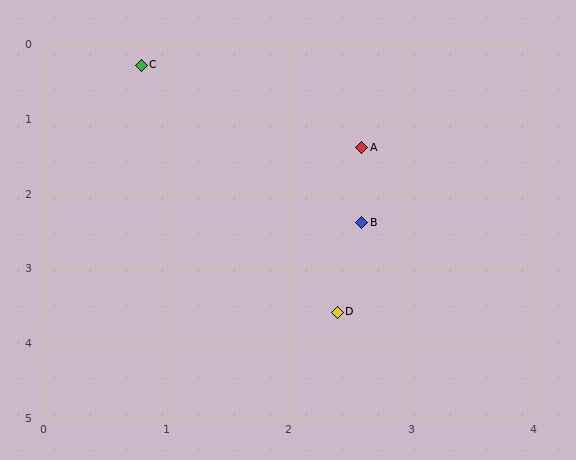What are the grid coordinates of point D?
Point D is at approximately (2.4, 3.6).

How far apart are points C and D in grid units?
Points C and D are about 3.7 grid units apart.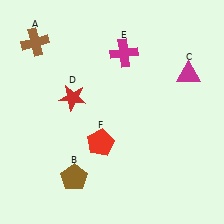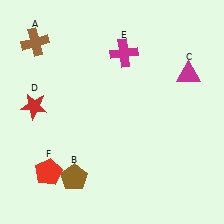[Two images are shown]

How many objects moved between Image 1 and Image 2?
2 objects moved between the two images.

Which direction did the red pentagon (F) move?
The red pentagon (F) moved left.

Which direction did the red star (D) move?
The red star (D) moved left.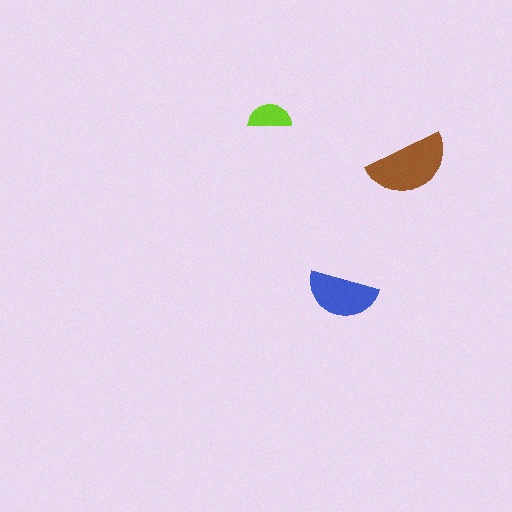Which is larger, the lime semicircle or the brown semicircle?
The brown one.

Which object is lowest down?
The blue semicircle is bottommost.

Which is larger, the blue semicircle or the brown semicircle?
The brown one.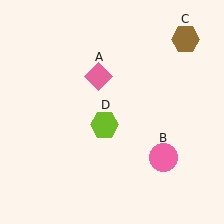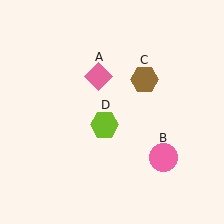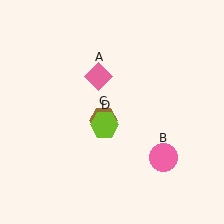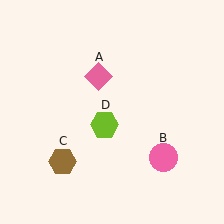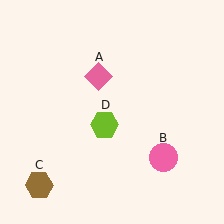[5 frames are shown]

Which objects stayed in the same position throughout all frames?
Pink diamond (object A) and pink circle (object B) and lime hexagon (object D) remained stationary.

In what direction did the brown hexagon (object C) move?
The brown hexagon (object C) moved down and to the left.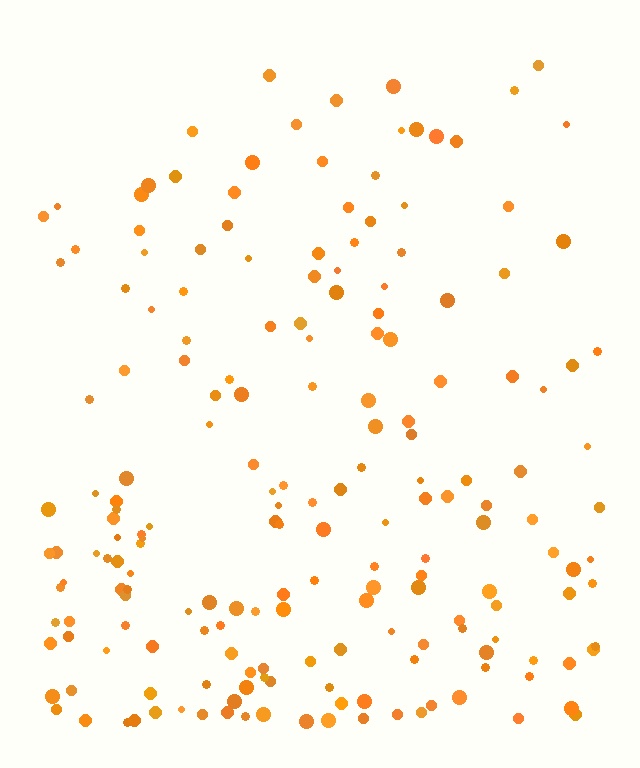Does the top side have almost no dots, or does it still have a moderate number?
Still a moderate number, just noticeably fewer than the bottom.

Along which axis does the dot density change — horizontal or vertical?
Vertical.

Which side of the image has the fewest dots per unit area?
The top.